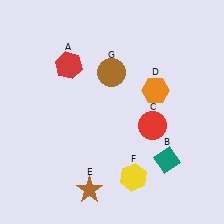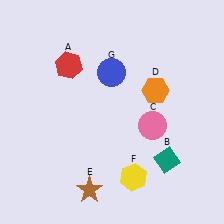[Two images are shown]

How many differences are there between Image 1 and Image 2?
There are 2 differences between the two images.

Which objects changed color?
C changed from red to pink. G changed from brown to blue.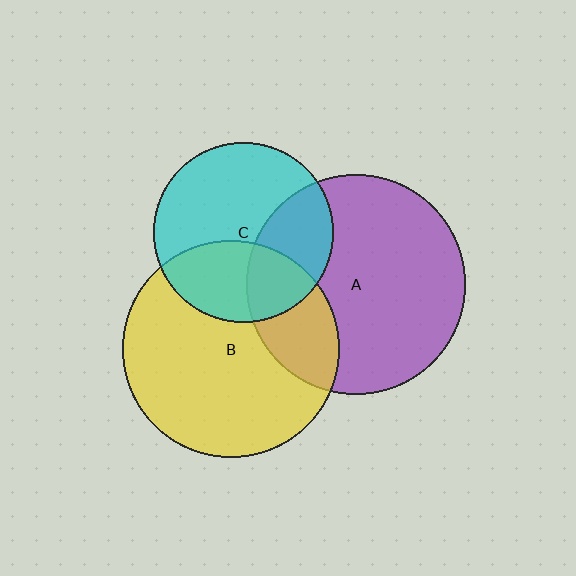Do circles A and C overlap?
Yes.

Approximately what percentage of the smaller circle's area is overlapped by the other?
Approximately 30%.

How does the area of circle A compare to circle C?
Approximately 1.5 times.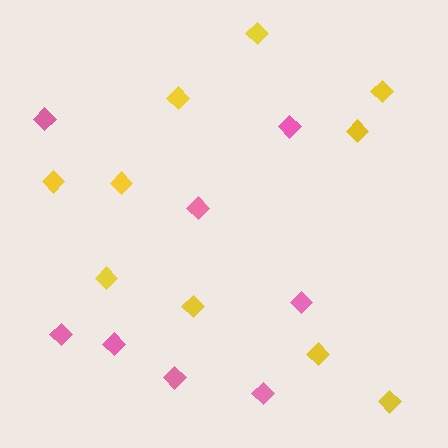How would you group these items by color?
There are 2 groups: one group of yellow diamonds (10) and one group of pink diamonds (8).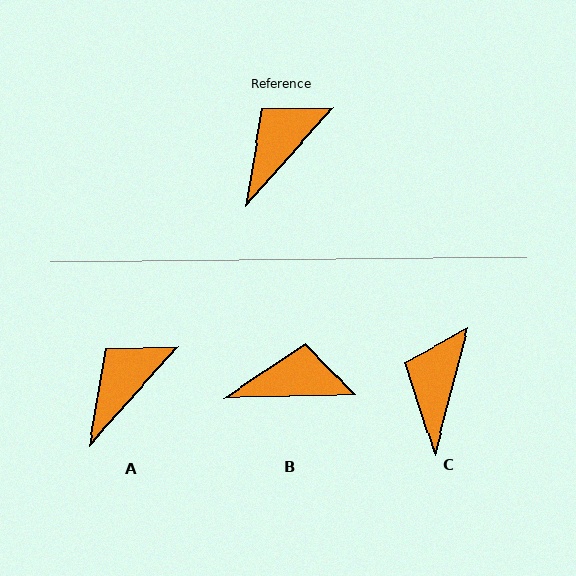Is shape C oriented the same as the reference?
No, it is off by about 27 degrees.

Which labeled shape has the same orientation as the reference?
A.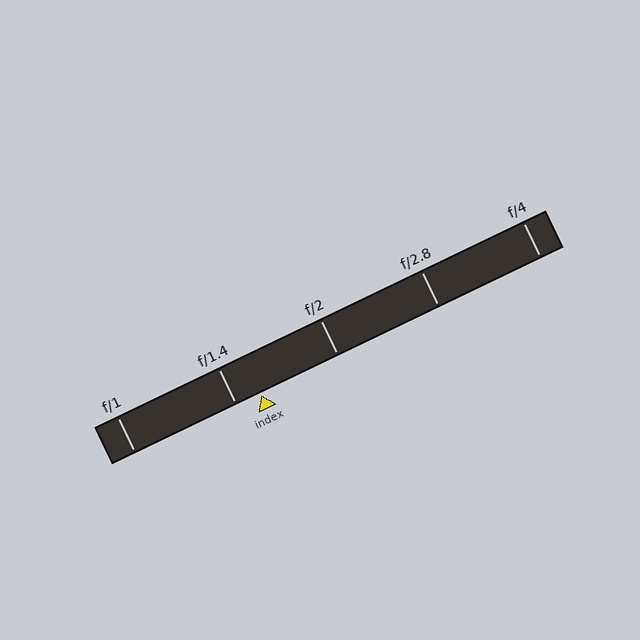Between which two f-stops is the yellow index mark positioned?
The index mark is between f/1.4 and f/2.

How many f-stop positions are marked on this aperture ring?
There are 5 f-stop positions marked.